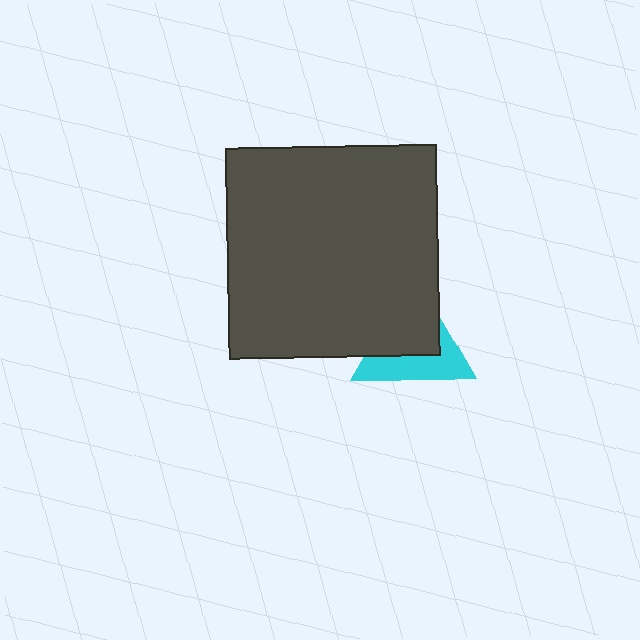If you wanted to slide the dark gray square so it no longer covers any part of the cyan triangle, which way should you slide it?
Slide it toward the upper-left — that is the most direct way to separate the two shapes.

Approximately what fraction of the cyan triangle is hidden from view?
Roughly 55% of the cyan triangle is hidden behind the dark gray square.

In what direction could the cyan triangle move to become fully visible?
The cyan triangle could move toward the lower-right. That would shift it out from behind the dark gray square entirely.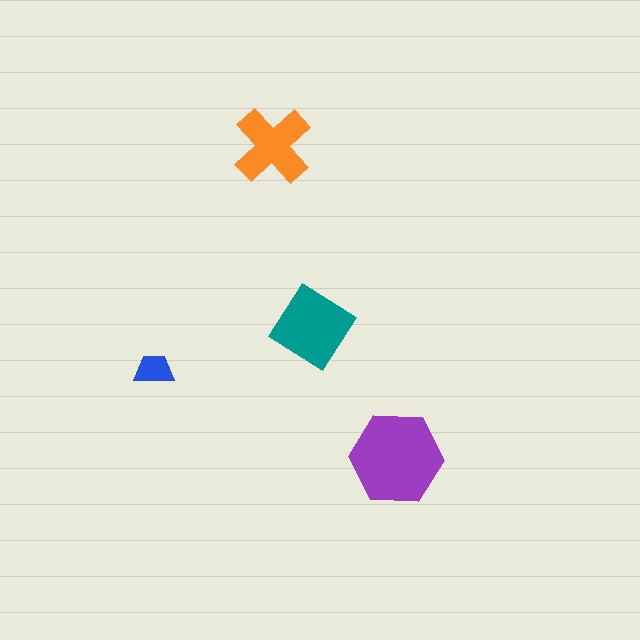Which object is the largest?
The purple hexagon.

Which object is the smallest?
The blue trapezoid.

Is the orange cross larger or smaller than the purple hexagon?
Smaller.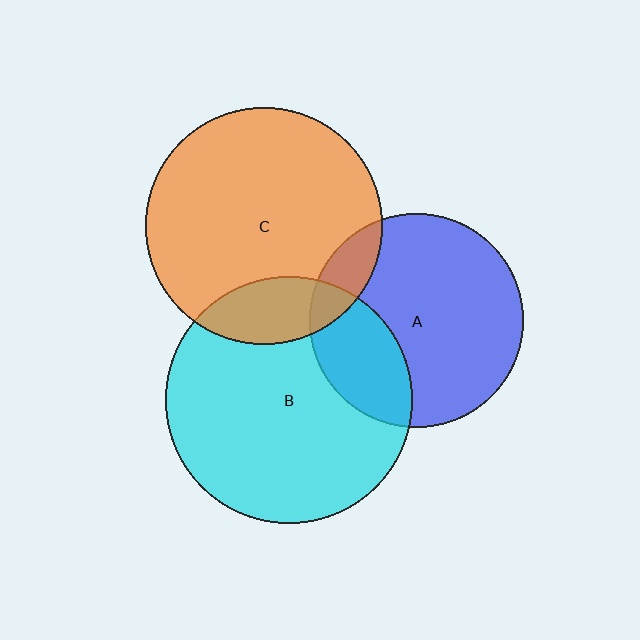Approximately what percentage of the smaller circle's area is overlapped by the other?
Approximately 15%.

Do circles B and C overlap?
Yes.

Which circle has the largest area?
Circle B (cyan).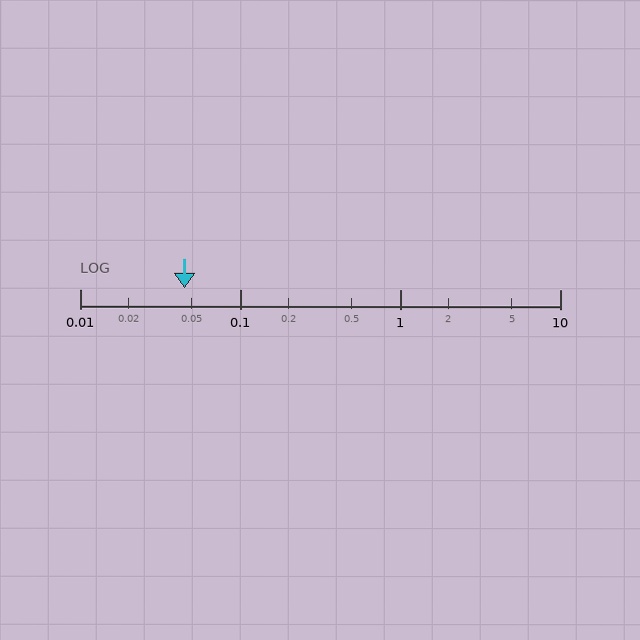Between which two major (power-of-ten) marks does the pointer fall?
The pointer is between 0.01 and 0.1.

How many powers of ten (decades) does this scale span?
The scale spans 3 decades, from 0.01 to 10.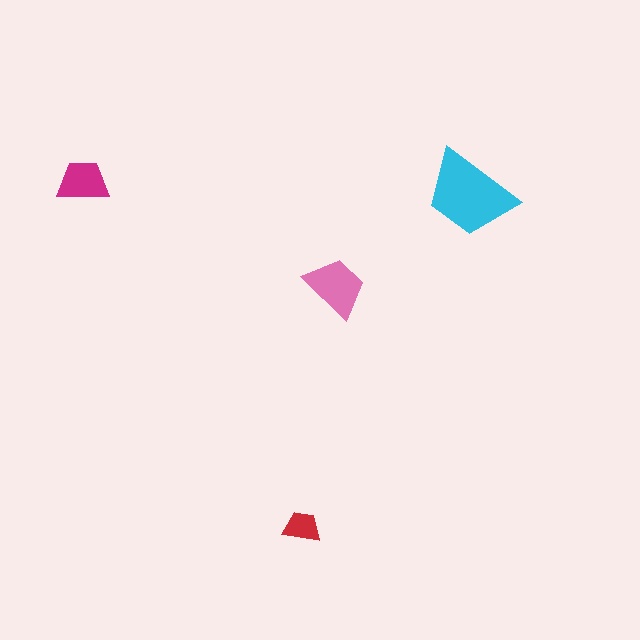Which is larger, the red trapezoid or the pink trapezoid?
The pink one.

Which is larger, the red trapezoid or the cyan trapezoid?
The cyan one.